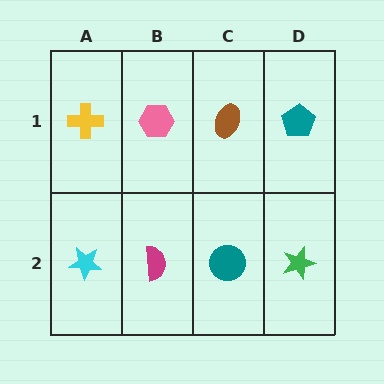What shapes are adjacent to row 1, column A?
A cyan star (row 2, column A), a pink hexagon (row 1, column B).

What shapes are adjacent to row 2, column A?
A yellow cross (row 1, column A), a magenta semicircle (row 2, column B).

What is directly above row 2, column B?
A pink hexagon.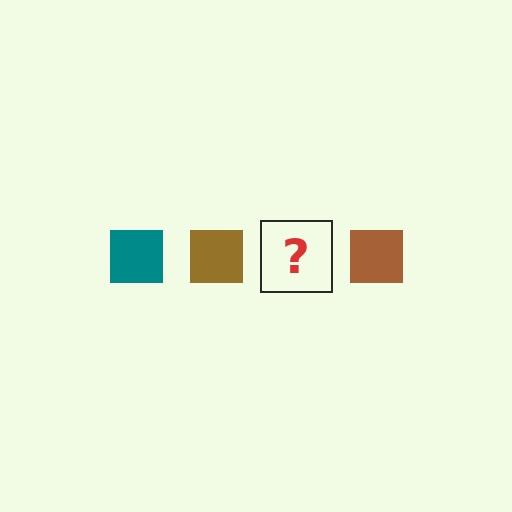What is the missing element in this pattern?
The missing element is a teal square.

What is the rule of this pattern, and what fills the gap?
The rule is that the pattern cycles through teal, brown squares. The gap should be filled with a teal square.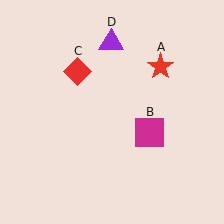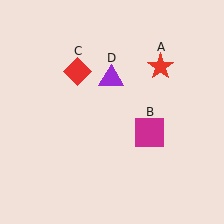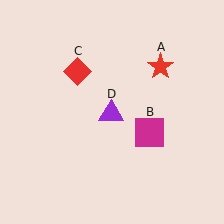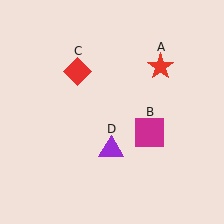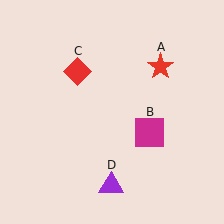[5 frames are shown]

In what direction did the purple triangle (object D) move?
The purple triangle (object D) moved down.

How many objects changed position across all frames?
1 object changed position: purple triangle (object D).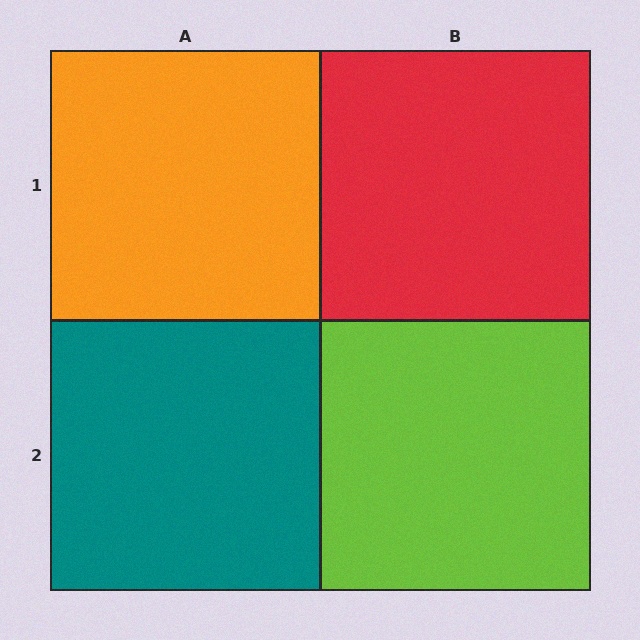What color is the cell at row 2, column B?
Lime.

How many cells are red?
1 cell is red.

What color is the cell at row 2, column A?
Teal.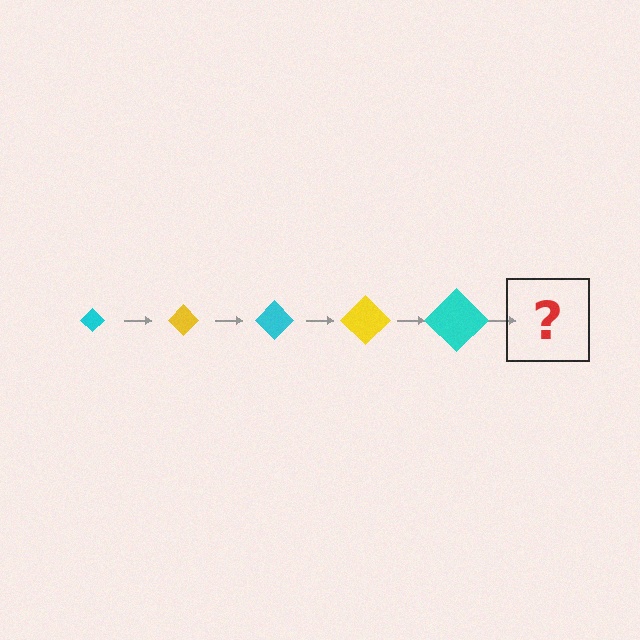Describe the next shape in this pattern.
It should be a yellow diamond, larger than the previous one.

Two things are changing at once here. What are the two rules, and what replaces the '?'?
The two rules are that the diamond grows larger each step and the color cycles through cyan and yellow. The '?' should be a yellow diamond, larger than the previous one.